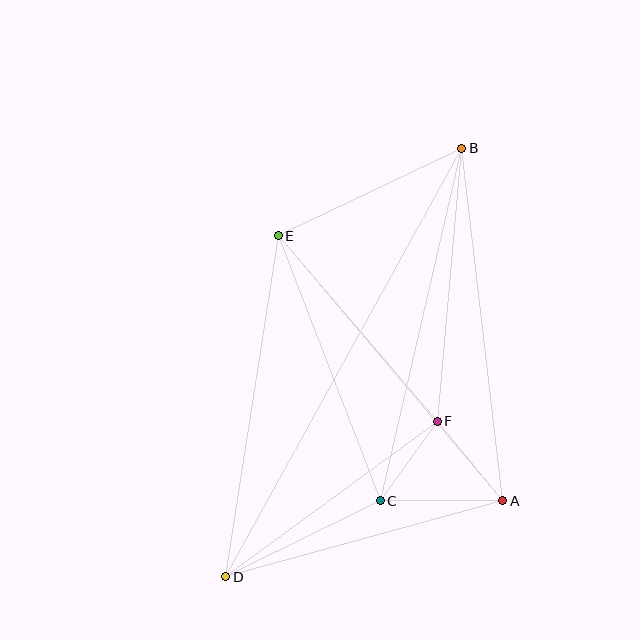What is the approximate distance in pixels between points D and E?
The distance between D and E is approximately 345 pixels.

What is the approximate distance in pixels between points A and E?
The distance between A and E is approximately 347 pixels.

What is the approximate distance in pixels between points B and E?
The distance between B and E is approximately 203 pixels.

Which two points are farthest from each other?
Points B and D are farthest from each other.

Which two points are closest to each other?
Points C and F are closest to each other.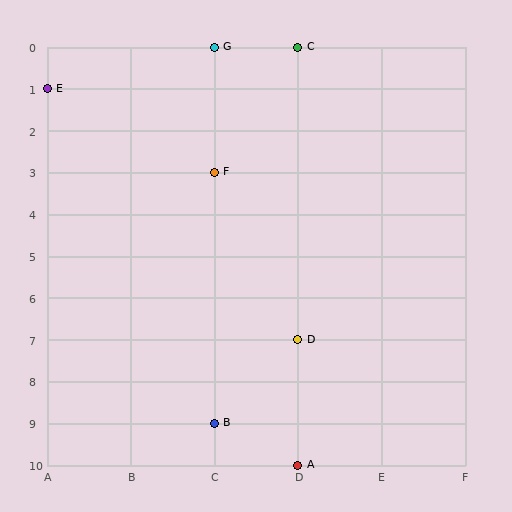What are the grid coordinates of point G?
Point G is at grid coordinates (C, 0).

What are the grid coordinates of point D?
Point D is at grid coordinates (D, 7).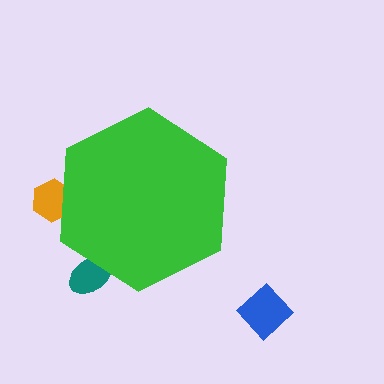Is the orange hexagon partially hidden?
Yes, the orange hexagon is partially hidden behind the green hexagon.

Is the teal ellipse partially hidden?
Yes, the teal ellipse is partially hidden behind the green hexagon.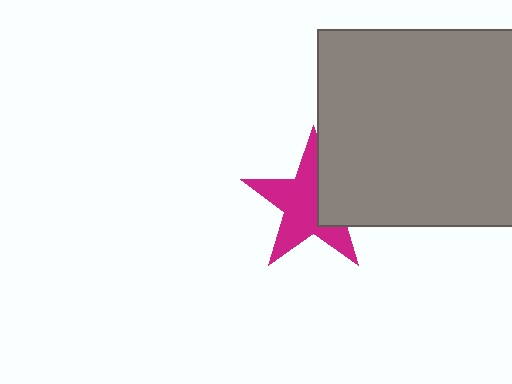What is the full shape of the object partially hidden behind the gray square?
The partially hidden object is a magenta star.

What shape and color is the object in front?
The object in front is a gray square.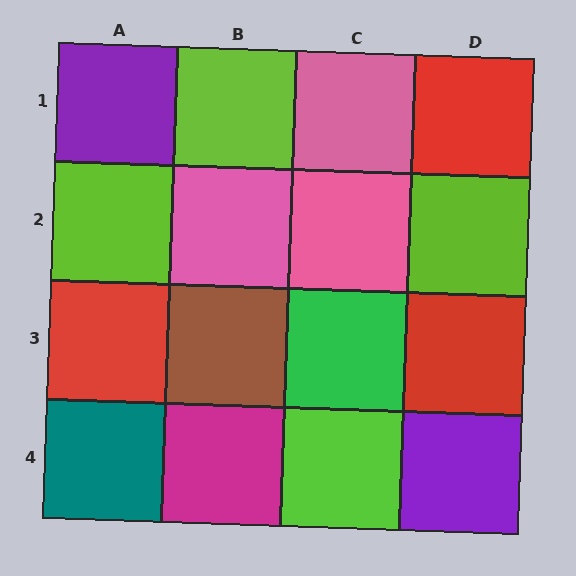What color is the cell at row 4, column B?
Magenta.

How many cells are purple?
2 cells are purple.